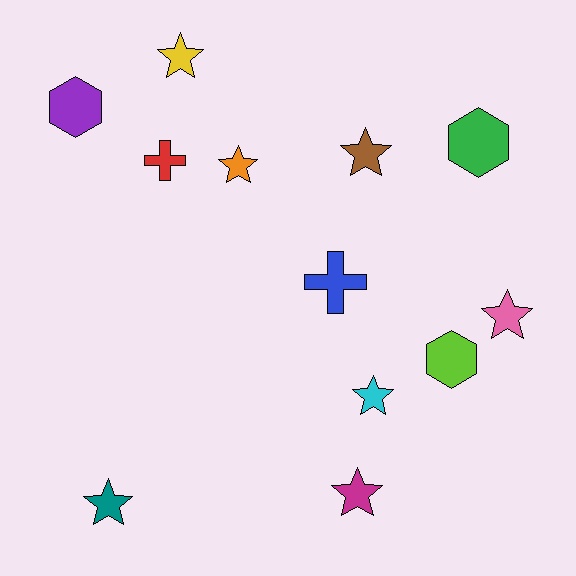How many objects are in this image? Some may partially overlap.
There are 12 objects.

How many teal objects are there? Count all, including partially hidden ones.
There is 1 teal object.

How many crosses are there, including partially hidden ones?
There are 2 crosses.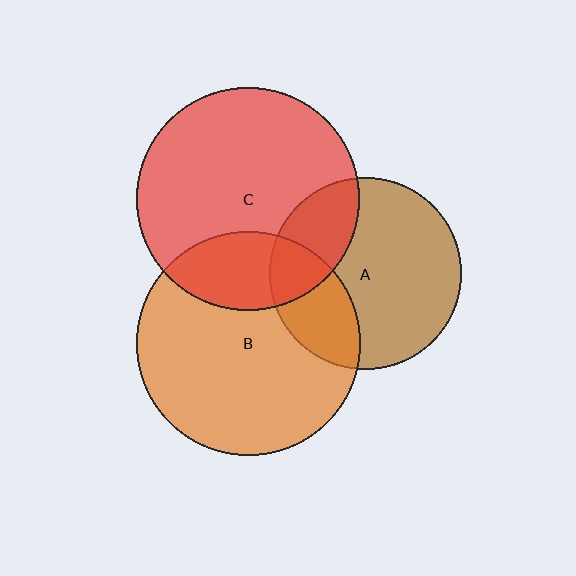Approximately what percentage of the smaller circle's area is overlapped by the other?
Approximately 25%.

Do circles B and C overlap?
Yes.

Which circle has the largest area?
Circle B (orange).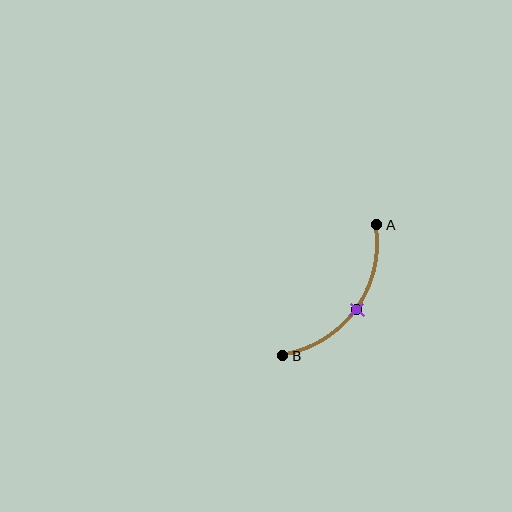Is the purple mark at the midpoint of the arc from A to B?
Yes. The purple mark lies on the arc at equal arc-length from both A and B — it is the arc midpoint.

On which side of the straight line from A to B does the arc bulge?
The arc bulges below and to the right of the straight line connecting A and B.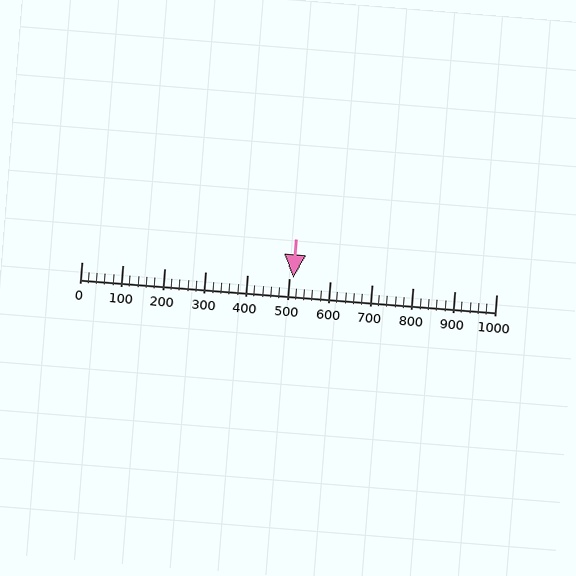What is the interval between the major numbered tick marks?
The major tick marks are spaced 100 units apart.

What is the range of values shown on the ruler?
The ruler shows values from 0 to 1000.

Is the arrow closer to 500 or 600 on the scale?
The arrow is closer to 500.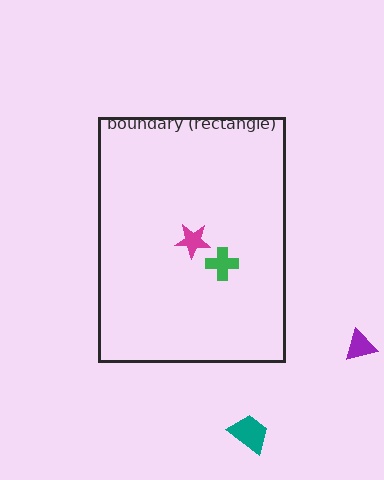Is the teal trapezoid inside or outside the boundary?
Outside.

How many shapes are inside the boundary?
2 inside, 2 outside.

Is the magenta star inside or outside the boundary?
Inside.